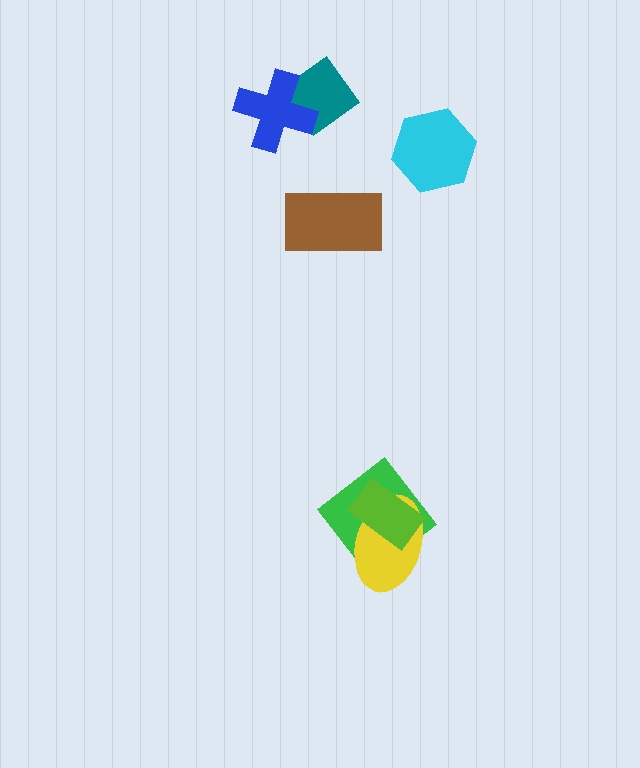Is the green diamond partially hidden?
Yes, it is partially covered by another shape.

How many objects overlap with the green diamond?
2 objects overlap with the green diamond.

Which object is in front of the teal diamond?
The blue cross is in front of the teal diamond.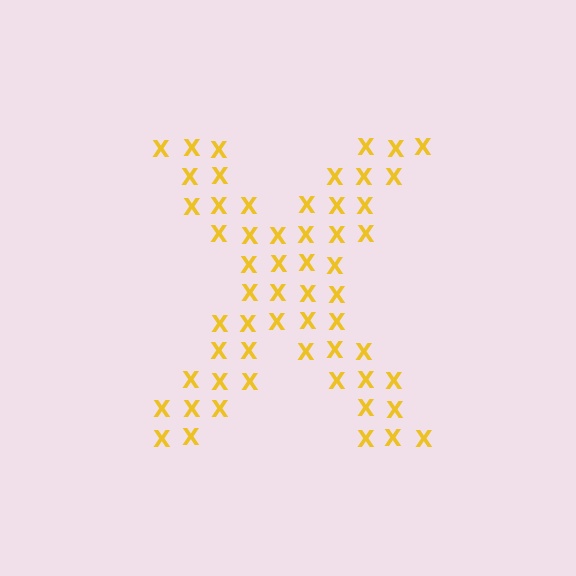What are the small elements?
The small elements are letter X's.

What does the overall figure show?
The overall figure shows the letter X.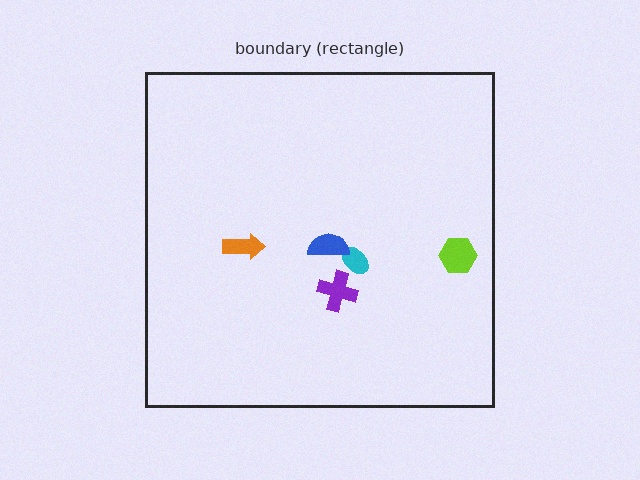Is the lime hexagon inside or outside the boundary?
Inside.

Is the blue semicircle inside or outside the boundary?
Inside.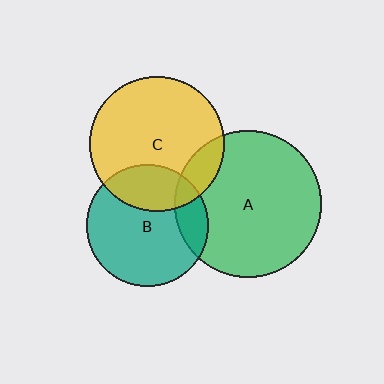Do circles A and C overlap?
Yes.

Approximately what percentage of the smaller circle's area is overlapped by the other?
Approximately 15%.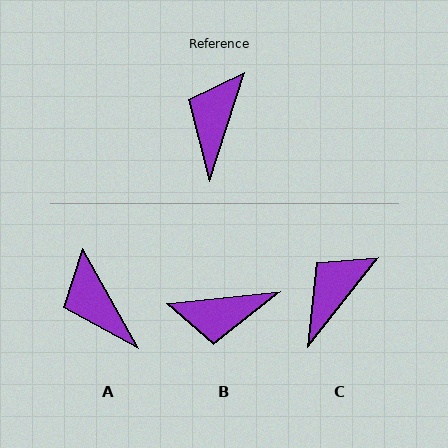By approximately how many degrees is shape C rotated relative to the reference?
Approximately 20 degrees clockwise.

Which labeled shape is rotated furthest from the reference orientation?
B, about 114 degrees away.